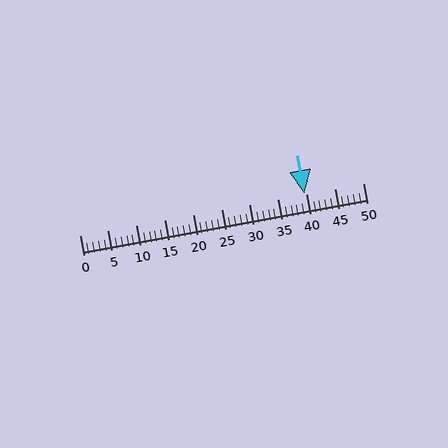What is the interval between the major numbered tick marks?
The major tick marks are spaced 5 units apart.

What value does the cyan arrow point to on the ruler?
The cyan arrow points to approximately 40.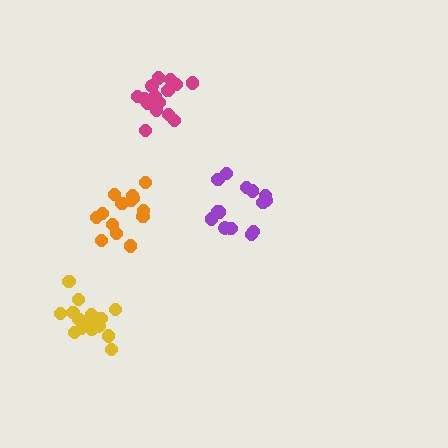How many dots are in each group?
Group 1: 17 dots, Group 2: 14 dots, Group 3: 14 dots, Group 4: 15 dots (60 total).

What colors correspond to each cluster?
The clusters are colored: yellow, orange, purple, magenta.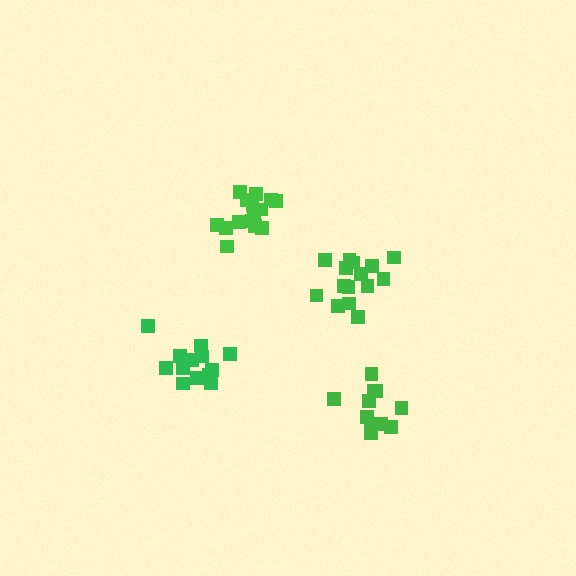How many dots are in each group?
Group 1: 11 dots, Group 2: 15 dots, Group 3: 13 dots, Group 4: 16 dots (55 total).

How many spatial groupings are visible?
There are 4 spatial groupings.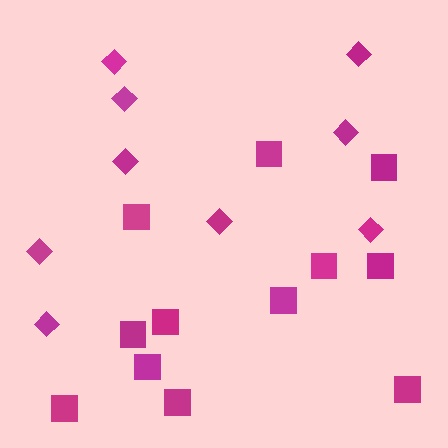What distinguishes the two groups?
There are 2 groups: one group of diamonds (9) and one group of squares (12).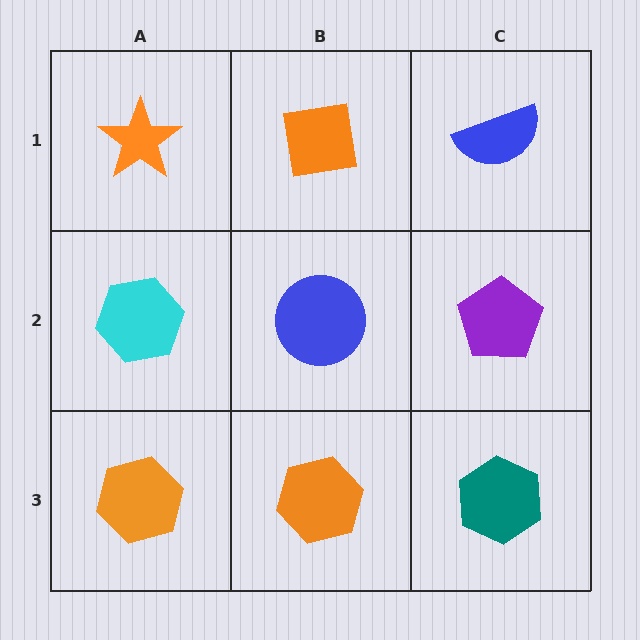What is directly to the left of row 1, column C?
An orange square.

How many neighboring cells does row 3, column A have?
2.